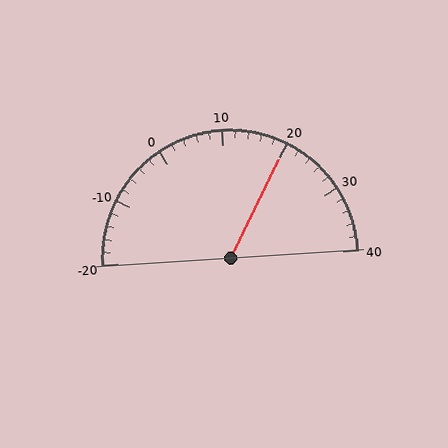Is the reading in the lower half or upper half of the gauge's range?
The reading is in the upper half of the range (-20 to 40).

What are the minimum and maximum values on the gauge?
The gauge ranges from -20 to 40.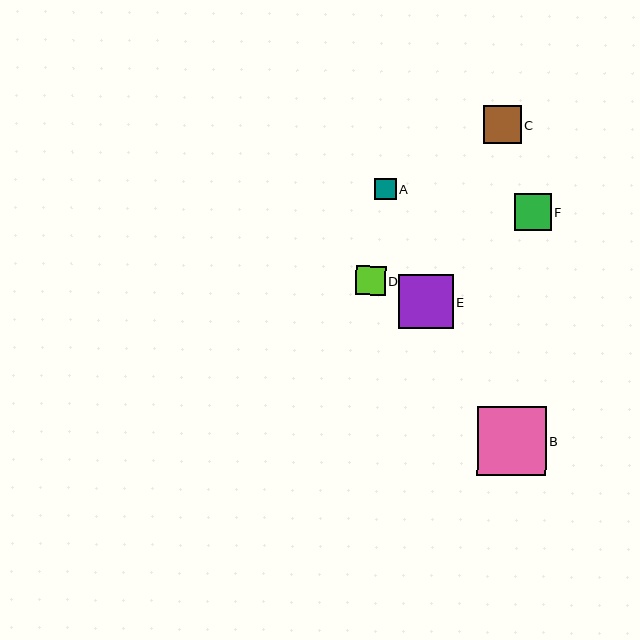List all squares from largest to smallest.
From largest to smallest: B, E, C, F, D, A.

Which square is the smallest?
Square A is the smallest with a size of approximately 21 pixels.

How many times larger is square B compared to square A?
Square B is approximately 3.2 times the size of square A.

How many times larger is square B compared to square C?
Square B is approximately 1.8 times the size of square C.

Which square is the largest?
Square B is the largest with a size of approximately 69 pixels.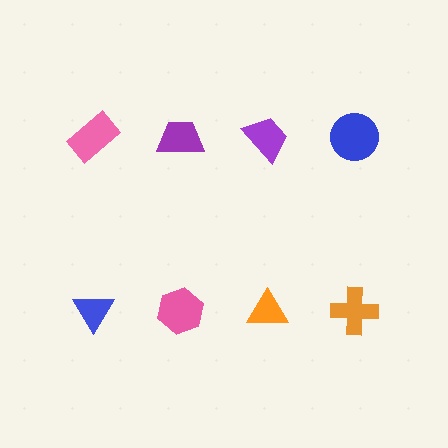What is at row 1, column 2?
A purple trapezoid.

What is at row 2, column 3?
An orange triangle.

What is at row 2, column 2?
A pink hexagon.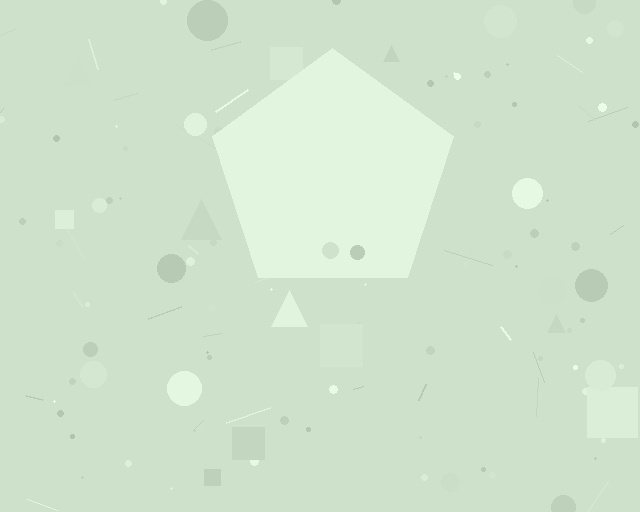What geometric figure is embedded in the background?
A pentagon is embedded in the background.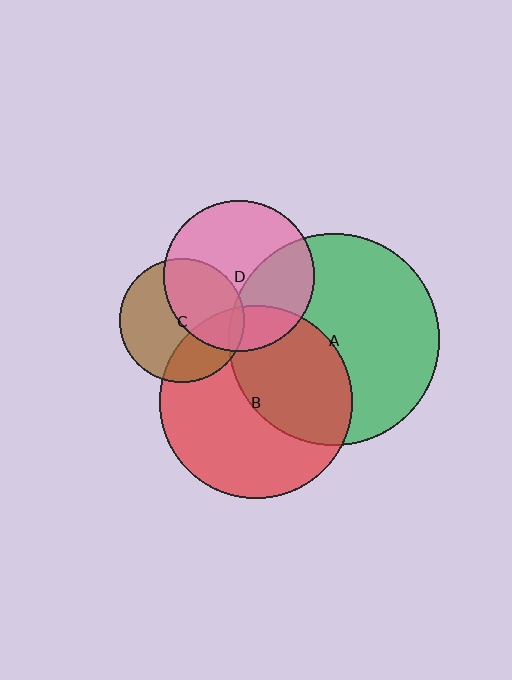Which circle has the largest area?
Circle A (green).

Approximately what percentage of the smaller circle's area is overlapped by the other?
Approximately 30%.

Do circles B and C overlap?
Yes.